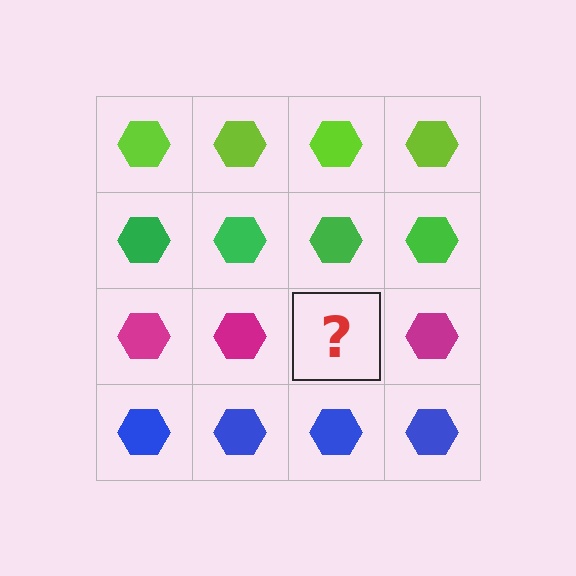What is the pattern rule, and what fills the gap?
The rule is that each row has a consistent color. The gap should be filled with a magenta hexagon.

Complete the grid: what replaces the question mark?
The question mark should be replaced with a magenta hexagon.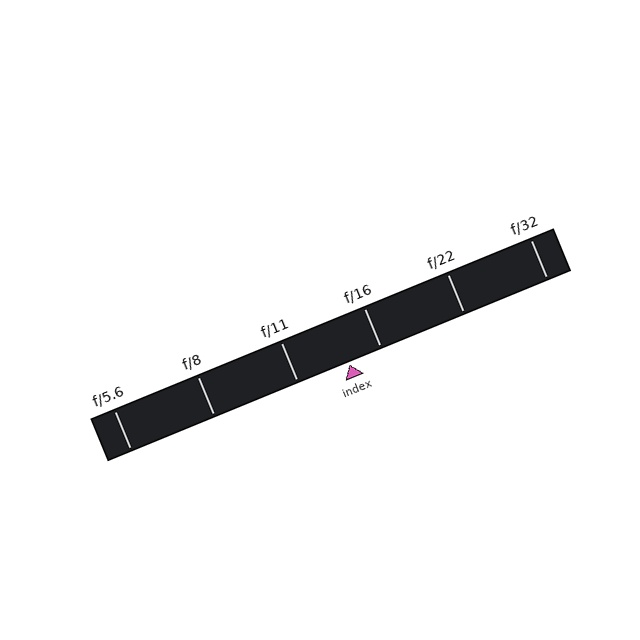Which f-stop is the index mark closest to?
The index mark is closest to f/16.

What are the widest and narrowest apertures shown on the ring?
The widest aperture shown is f/5.6 and the narrowest is f/32.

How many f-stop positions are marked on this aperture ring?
There are 6 f-stop positions marked.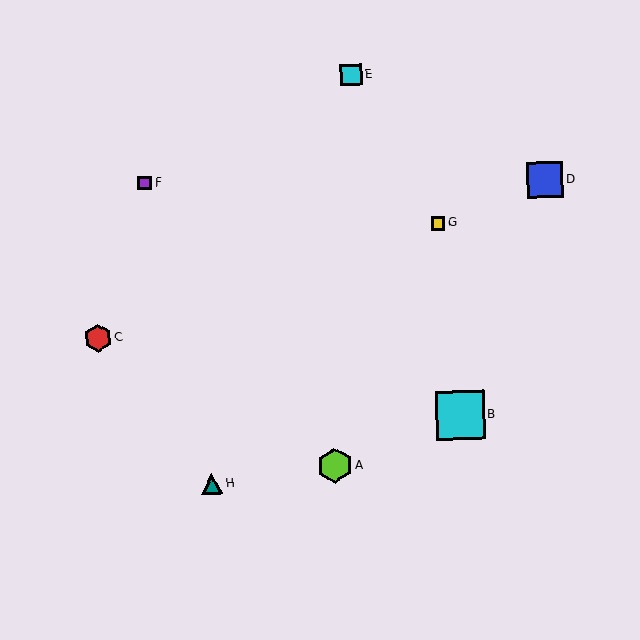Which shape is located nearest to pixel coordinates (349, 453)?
The lime hexagon (labeled A) at (335, 465) is nearest to that location.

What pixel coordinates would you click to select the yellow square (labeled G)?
Click at (438, 223) to select the yellow square G.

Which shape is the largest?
The cyan square (labeled B) is the largest.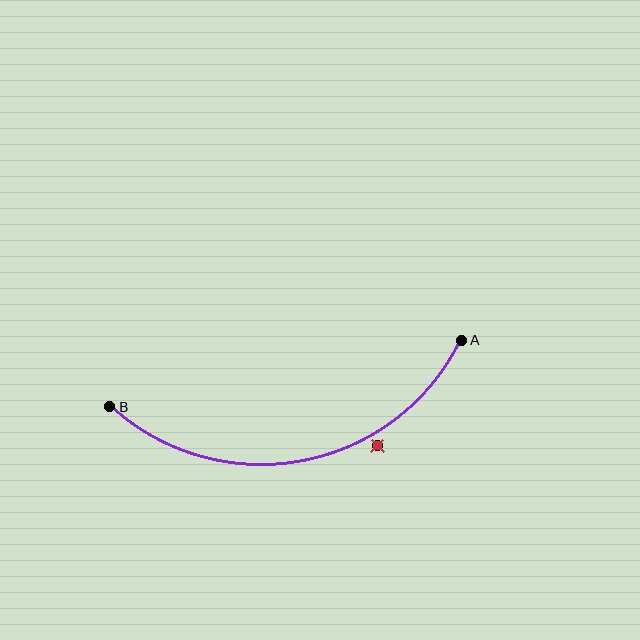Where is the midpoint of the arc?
The arc midpoint is the point on the curve farthest from the straight line joining A and B. It sits below that line.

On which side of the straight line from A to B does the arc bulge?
The arc bulges below the straight line connecting A and B.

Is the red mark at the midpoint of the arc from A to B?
No — the red mark does not lie on the arc at all. It sits slightly outside the curve.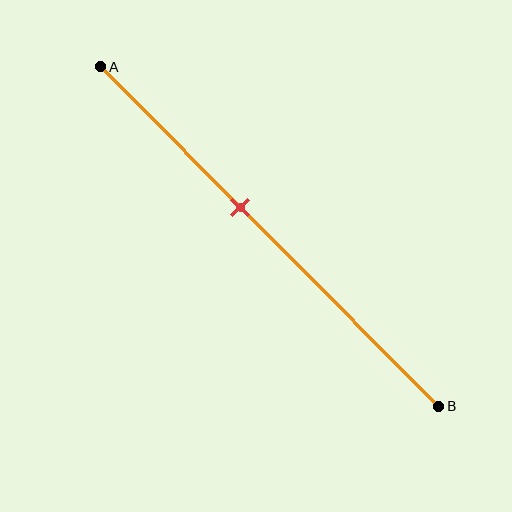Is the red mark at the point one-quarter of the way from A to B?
No, the mark is at about 40% from A, not at the 25% one-quarter point.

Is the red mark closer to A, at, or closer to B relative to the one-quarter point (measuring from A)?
The red mark is closer to point B than the one-quarter point of segment AB.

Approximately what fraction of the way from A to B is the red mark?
The red mark is approximately 40% of the way from A to B.